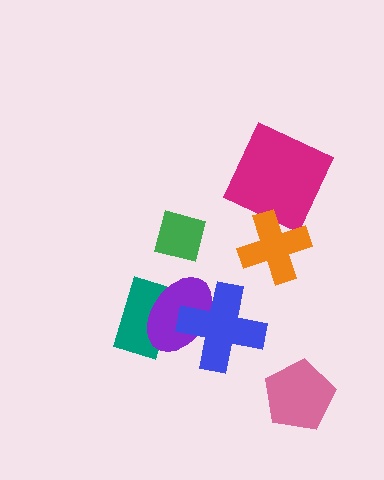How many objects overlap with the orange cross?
1 object overlaps with the orange cross.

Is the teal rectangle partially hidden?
Yes, it is partially covered by another shape.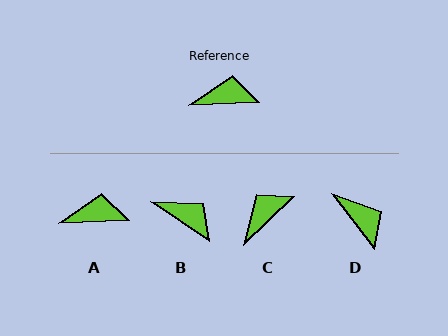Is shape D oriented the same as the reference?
No, it is off by about 54 degrees.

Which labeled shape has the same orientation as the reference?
A.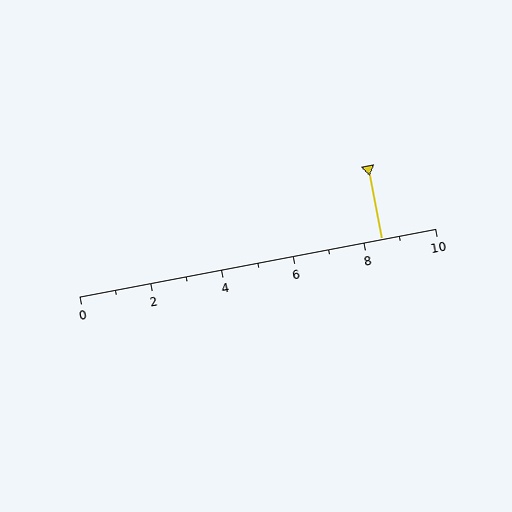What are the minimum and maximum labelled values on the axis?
The axis runs from 0 to 10.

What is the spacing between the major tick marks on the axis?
The major ticks are spaced 2 apart.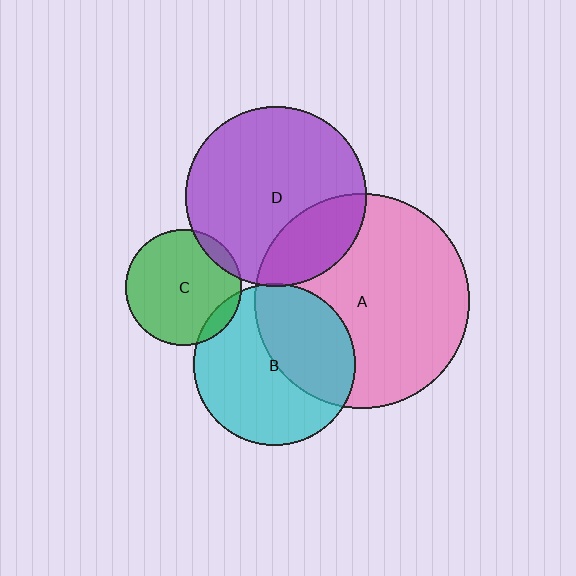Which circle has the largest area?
Circle A (pink).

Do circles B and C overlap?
Yes.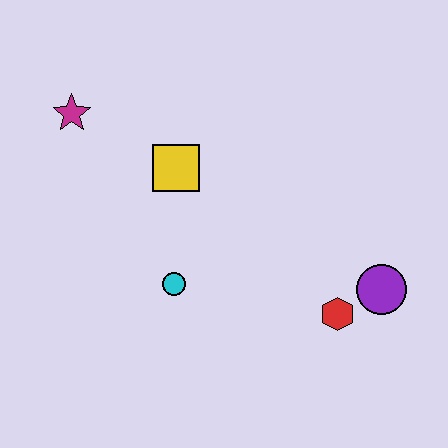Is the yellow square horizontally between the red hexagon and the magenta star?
Yes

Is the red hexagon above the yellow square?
No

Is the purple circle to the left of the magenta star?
No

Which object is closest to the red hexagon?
The purple circle is closest to the red hexagon.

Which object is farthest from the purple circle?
The magenta star is farthest from the purple circle.